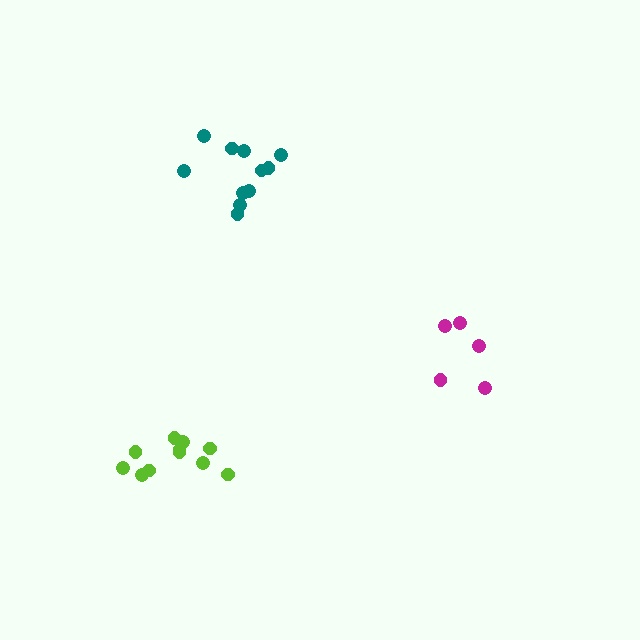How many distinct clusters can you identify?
There are 3 distinct clusters.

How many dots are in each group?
Group 1: 11 dots, Group 2: 5 dots, Group 3: 11 dots (27 total).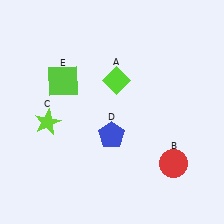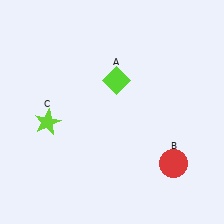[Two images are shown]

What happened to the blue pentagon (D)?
The blue pentagon (D) was removed in Image 2. It was in the bottom-left area of Image 1.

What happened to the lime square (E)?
The lime square (E) was removed in Image 2. It was in the top-left area of Image 1.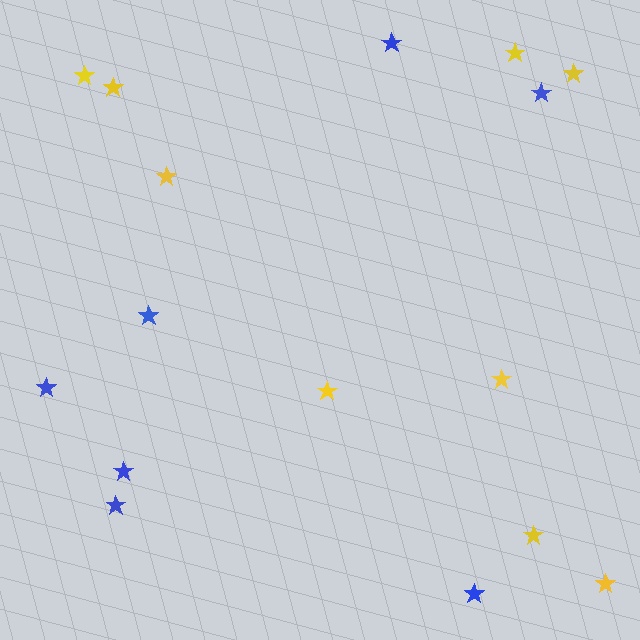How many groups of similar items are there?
There are 2 groups: one group of blue stars (7) and one group of yellow stars (9).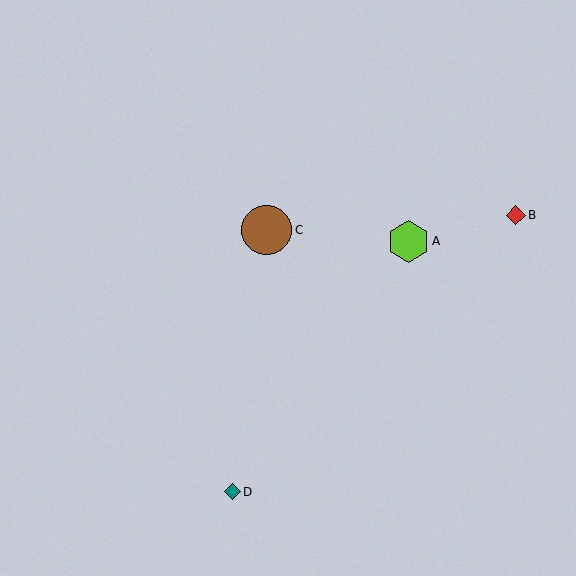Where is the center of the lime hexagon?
The center of the lime hexagon is at (409, 241).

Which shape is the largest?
The brown circle (labeled C) is the largest.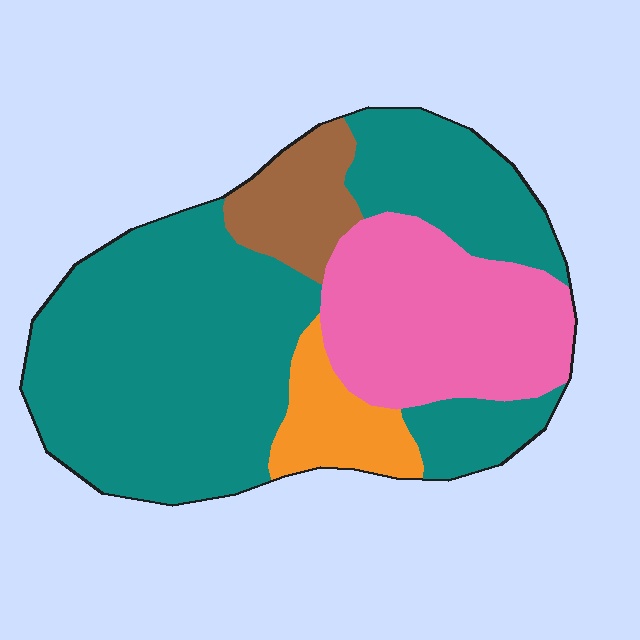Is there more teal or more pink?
Teal.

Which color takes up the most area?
Teal, at roughly 60%.